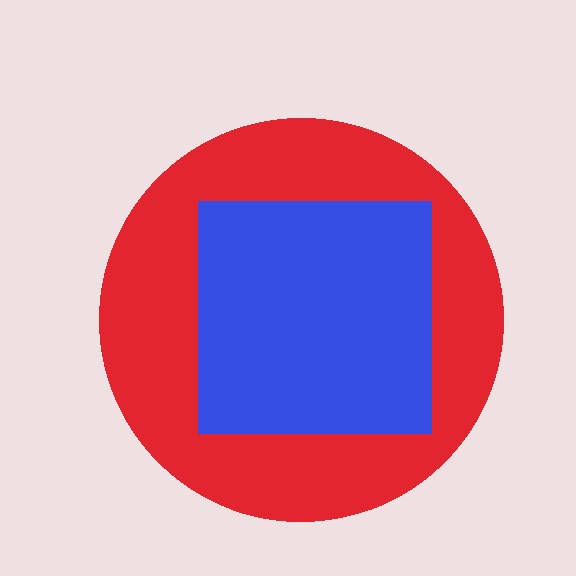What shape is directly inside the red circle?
The blue square.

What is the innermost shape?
The blue square.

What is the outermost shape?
The red circle.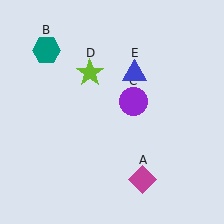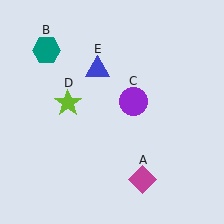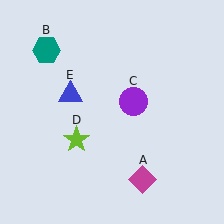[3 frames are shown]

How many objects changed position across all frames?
2 objects changed position: lime star (object D), blue triangle (object E).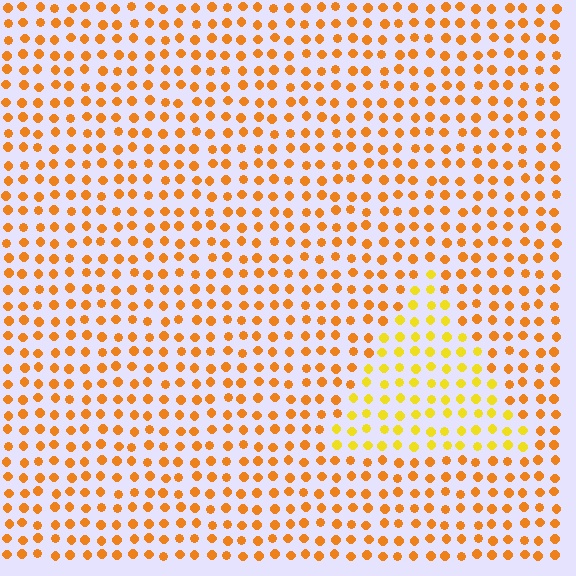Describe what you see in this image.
The image is filled with small orange elements in a uniform arrangement. A triangle-shaped region is visible where the elements are tinted to a slightly different hue, forming a subtle color boundary.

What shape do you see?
I see a triangle.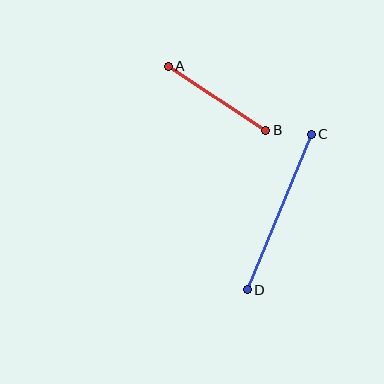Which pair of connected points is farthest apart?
Points C and D are farthest apart.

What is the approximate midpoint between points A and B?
The midpoint is at approximately (217, 98) pixels.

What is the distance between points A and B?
The distance is approximately 117 pixels.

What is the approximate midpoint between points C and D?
The midpoint is at approximately (279, 212) pixels.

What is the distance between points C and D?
The distance is approximately 168 pixels.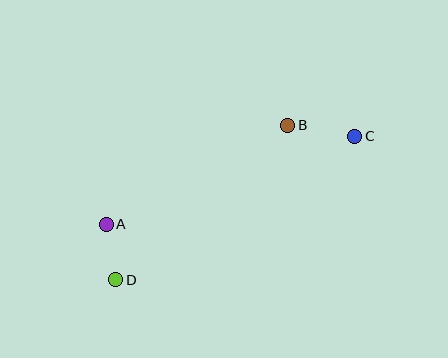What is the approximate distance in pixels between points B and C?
The distance between B and C is approximately 68 pixels.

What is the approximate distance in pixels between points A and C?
The distance between A and C is approximately 263 pixels.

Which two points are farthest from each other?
Points C and D are farthest from each other.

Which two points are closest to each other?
Points A and D are closest to each other.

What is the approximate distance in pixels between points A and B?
The distance between A and B is approximately 207 pixels.